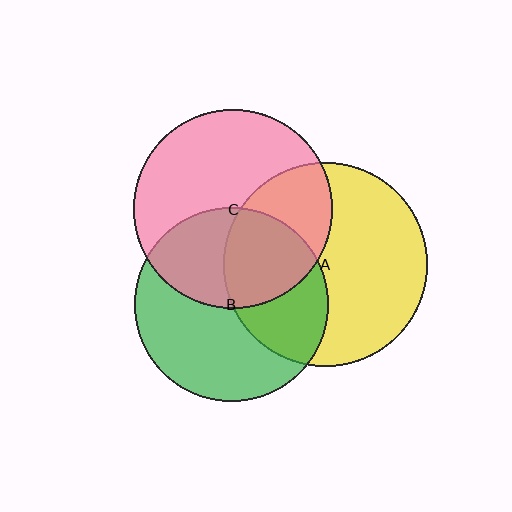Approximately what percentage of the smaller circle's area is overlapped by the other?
Approximately 35%.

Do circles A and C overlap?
Yes.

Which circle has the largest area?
Circle A (yellow).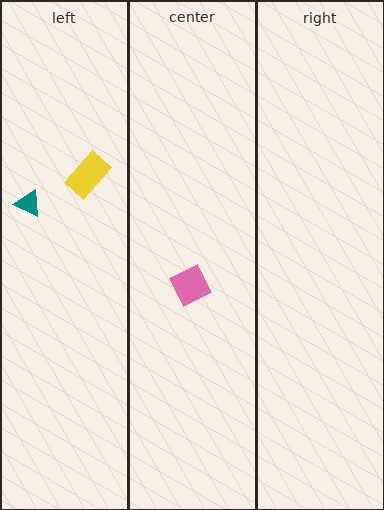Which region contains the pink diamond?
The center region.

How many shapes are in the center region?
1.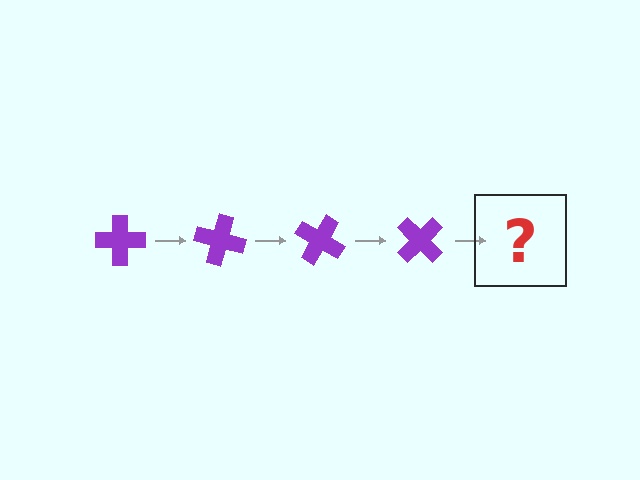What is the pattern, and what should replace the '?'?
The pattern is that the cross rotates 15 degrees each step. The '?' should be a purple cross rotated 60 degrees.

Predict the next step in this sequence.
The next step is a purple cross rotated 60 degrees.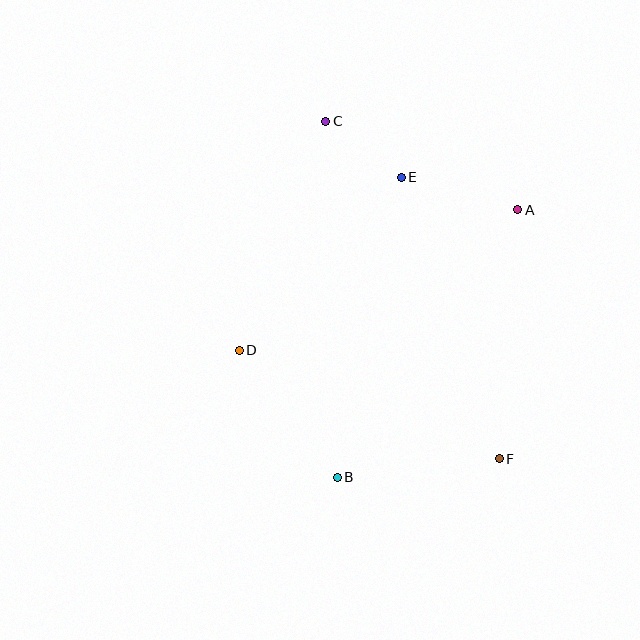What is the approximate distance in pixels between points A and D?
The distance between A and D is approximately 312 pixels.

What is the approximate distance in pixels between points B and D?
The distance between B and D is approximately 161 pixels.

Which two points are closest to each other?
Points C and E are closest to each other.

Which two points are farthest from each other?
Points C and F are farthest from each other.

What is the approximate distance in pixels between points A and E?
The distance between A and E is approximately 121 pixels.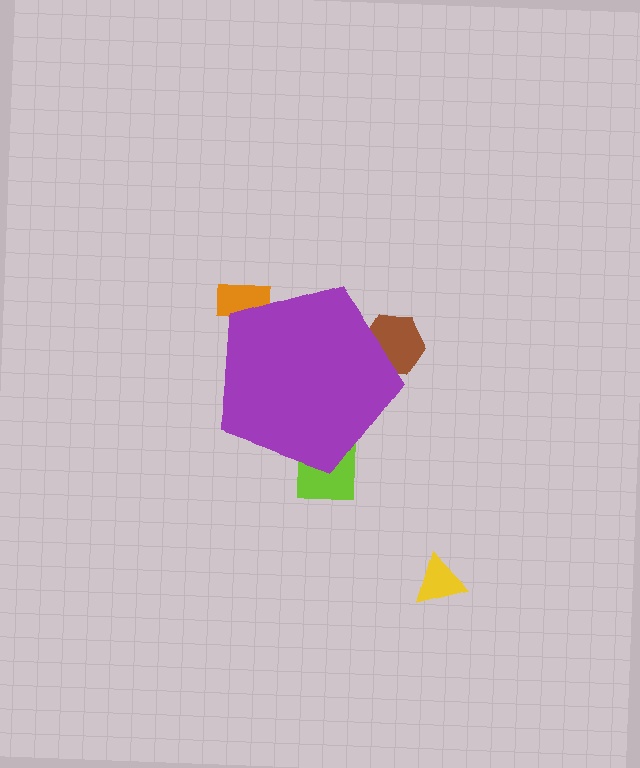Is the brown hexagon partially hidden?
Yes, the brown hexagon is partially hidden behind the purple pentagon.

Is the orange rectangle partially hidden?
Yes, the orange rectangle is partially hidden behind the purple pentagon.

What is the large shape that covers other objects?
A purple pentagon.